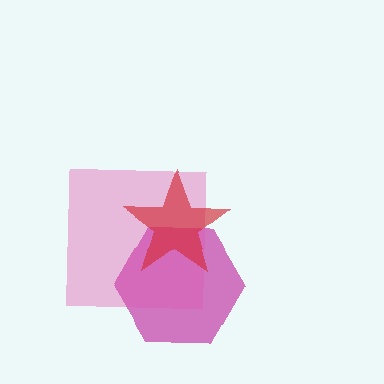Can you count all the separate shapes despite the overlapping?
Yes, there are 3 separate shapes.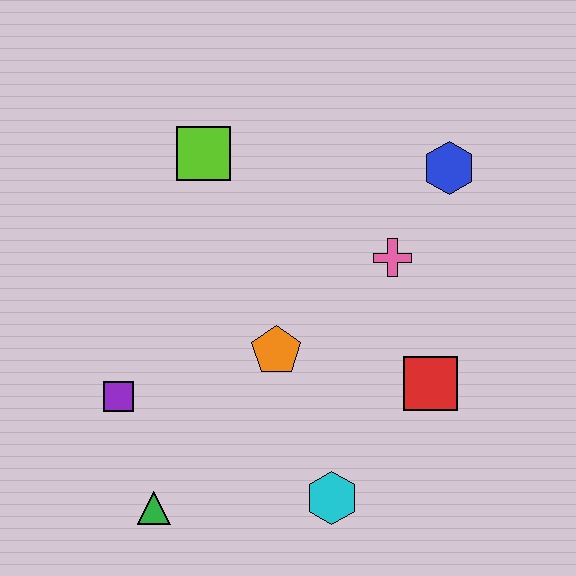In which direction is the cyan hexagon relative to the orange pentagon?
The cyan hexagon is below the orange pentagon.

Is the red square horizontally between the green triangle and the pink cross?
No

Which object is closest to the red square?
The pink cross is closest to the red square.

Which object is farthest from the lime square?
The cyan hexagon is farthest from the lime square.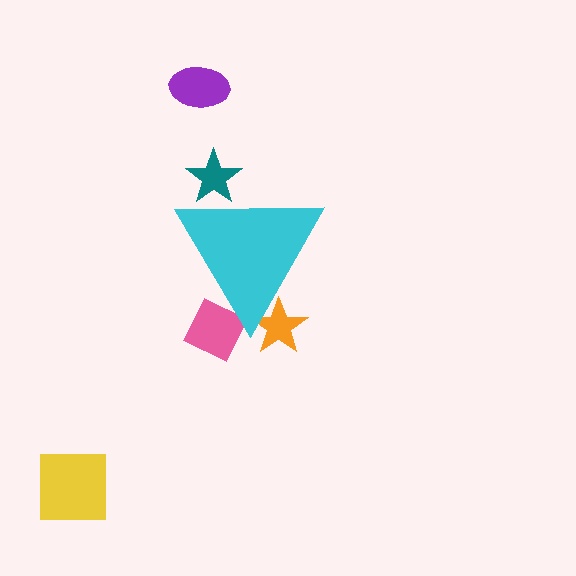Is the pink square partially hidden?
Yes, the pink square is partially hidden behind the cyan triangle.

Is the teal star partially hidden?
Yes, the teal star is partially hidden behind the cyan triangle.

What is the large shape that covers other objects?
A cyan triangle.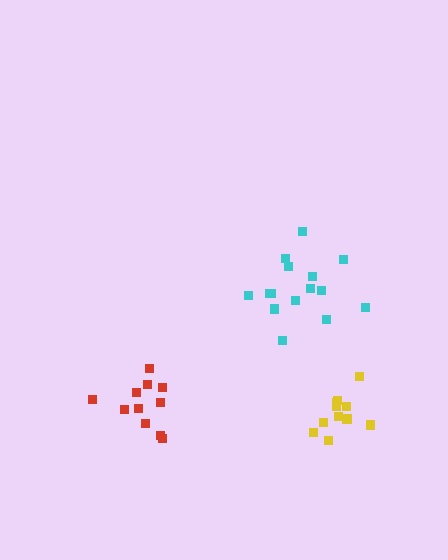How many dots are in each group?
Group 1: 11 dots, Group 2: 15 dots, Group 3: 11 dots (37 total).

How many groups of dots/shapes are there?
There are 3 groups.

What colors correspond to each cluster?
The clusters are colored: red, cyan, yellow.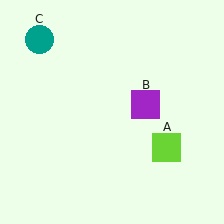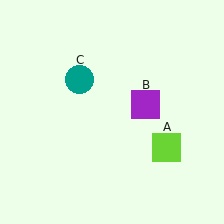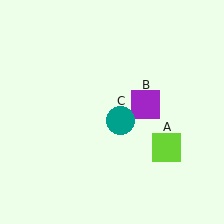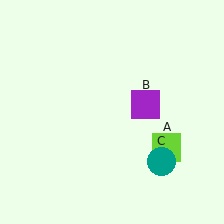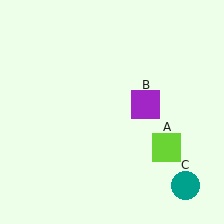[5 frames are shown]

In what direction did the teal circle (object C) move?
The teal circle (object C) moved down and to the right.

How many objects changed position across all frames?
1 object changed position: teal circle (object C).